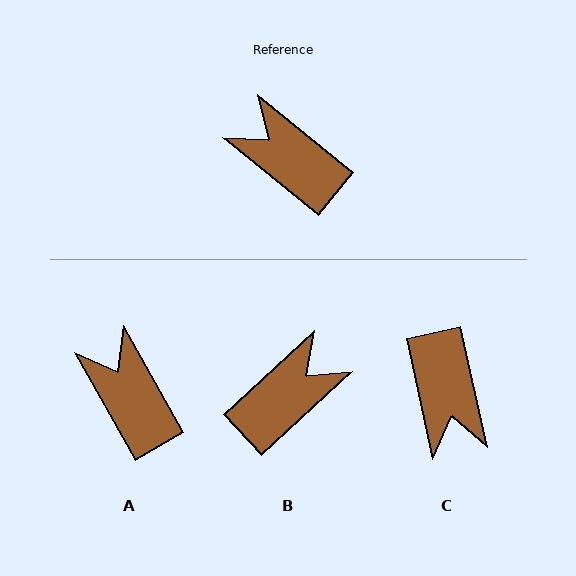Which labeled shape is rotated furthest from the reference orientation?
C, about 141 degrees away.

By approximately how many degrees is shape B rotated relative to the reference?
Approximately 98 degrees clockwise.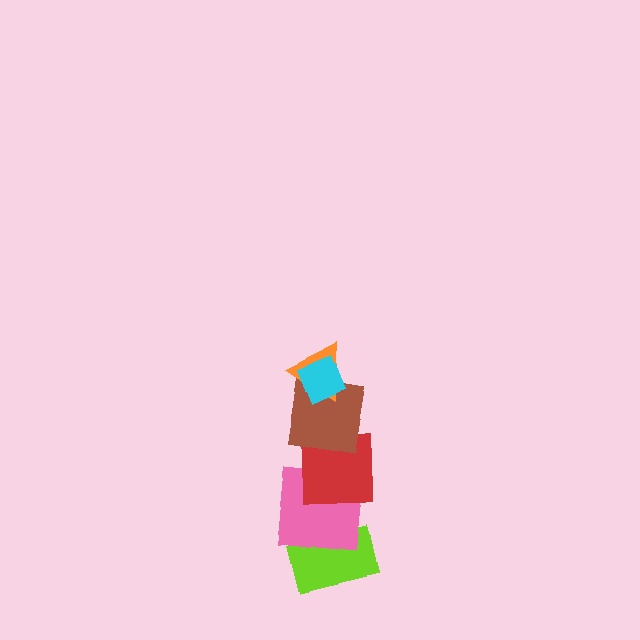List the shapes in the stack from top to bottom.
From top to bottom: the cyan diamond, the orange triangle, the brown square, the red square, the pink square, the lime rectangle.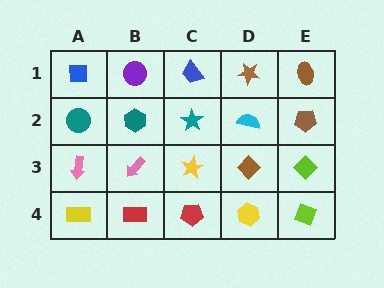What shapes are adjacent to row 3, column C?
A teal star (row 2, column C), a red pentagon (row 4, column C), a pink arrow (row 3, column B), a brown diamond (row 3, column D).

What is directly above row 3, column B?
A teal hexagon.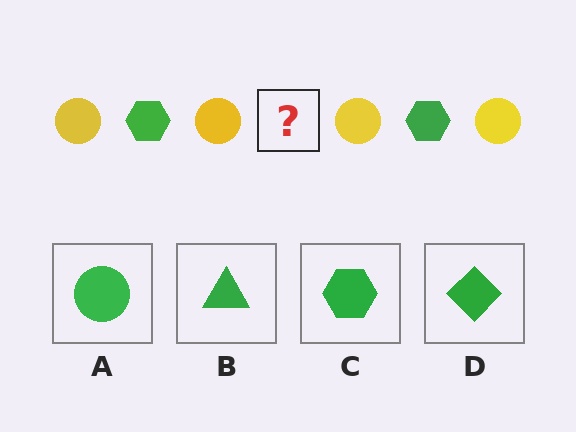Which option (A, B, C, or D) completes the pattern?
C.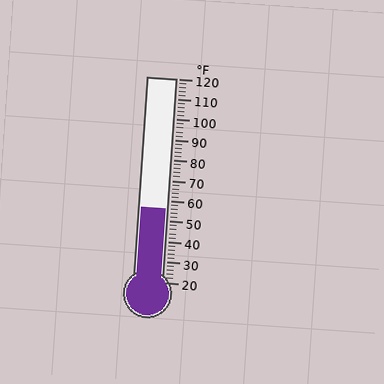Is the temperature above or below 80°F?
The temperature is below 80°F.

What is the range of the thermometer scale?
The thermometer scale ranges from 20°F to 120°F.